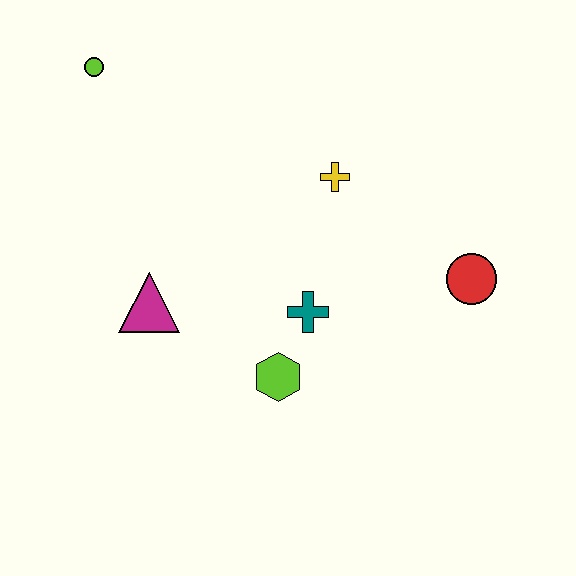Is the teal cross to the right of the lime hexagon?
Yes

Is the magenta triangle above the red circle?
No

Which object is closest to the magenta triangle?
The lime hexagon is closest to the magenta triangle.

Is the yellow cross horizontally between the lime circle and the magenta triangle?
No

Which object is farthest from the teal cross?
The lime circle is farthest from the teal cross.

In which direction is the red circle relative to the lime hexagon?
The red circle is to the right of the lime hexagon.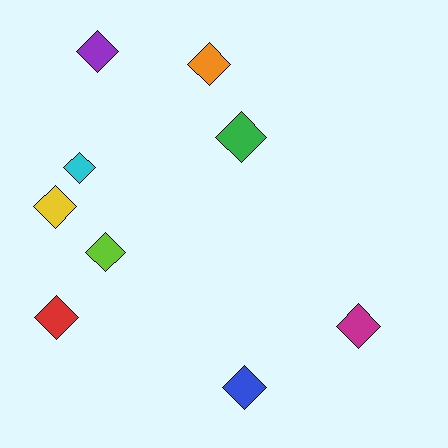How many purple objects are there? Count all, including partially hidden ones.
There is 1 purple object.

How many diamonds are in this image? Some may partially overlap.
There are 9 diamonds.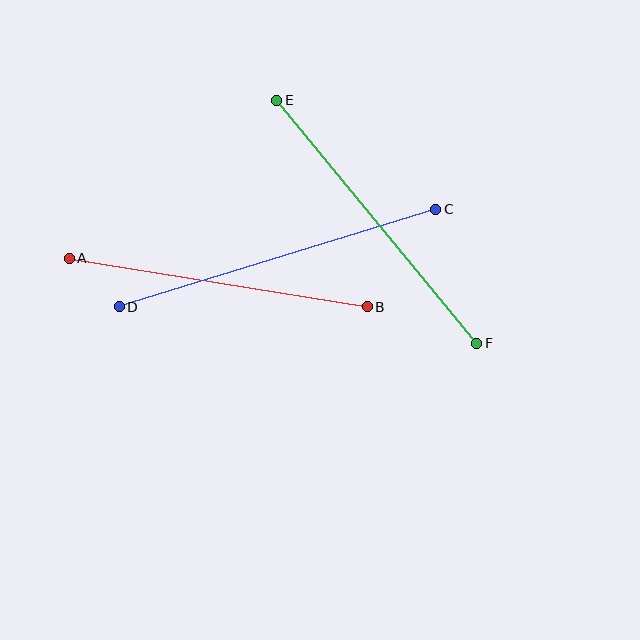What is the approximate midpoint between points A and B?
The midpoint is at approximately (218, 283) pixels.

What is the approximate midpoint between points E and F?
The midpoint is at approximately (377, 222) pixels.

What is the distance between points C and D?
The distance is approximately 331 pixels.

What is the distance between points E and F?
The distance is approximately 315 pixels.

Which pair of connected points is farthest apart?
Points C and D are farthest apart.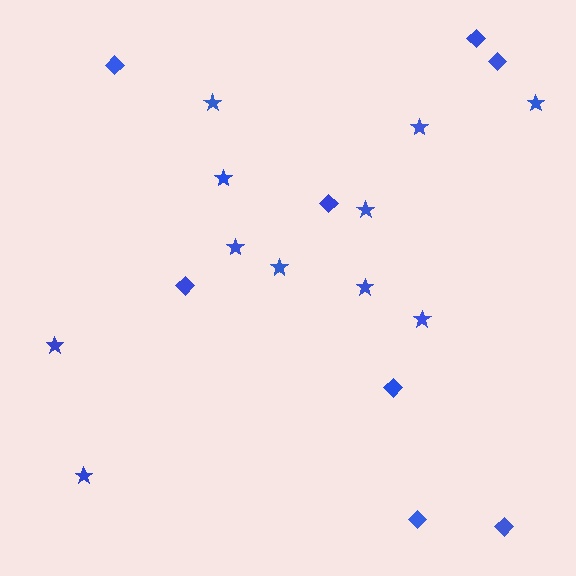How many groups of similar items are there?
There are 2 groups: one group of stars (11) and one group of diamonds (8).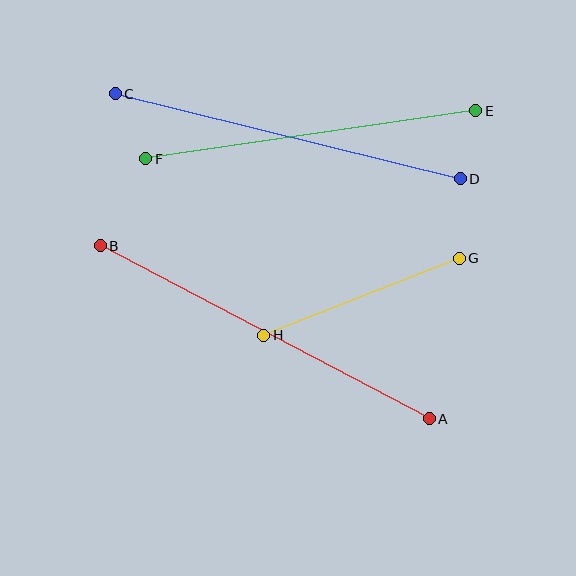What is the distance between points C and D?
The distance is approximately 355 pixels.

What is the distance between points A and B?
The distance is approximately 372 pixels.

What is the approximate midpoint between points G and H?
The midpoint is at approximately (362, 297) pixels.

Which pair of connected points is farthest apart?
Points A and B are farthest apart.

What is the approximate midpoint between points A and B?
The midpoint is at approximately (265, 332) pixels.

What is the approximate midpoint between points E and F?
The midpoint is at approximately (311, 135) pixels.